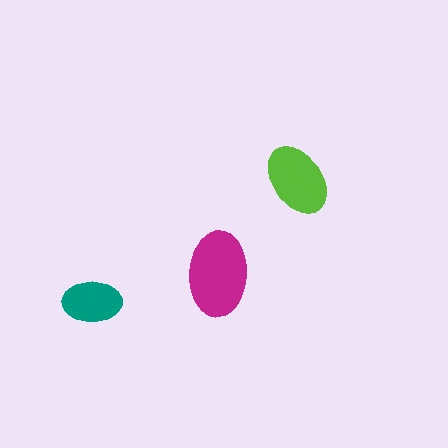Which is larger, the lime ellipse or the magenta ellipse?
The magenta one.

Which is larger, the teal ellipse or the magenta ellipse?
The magenta one.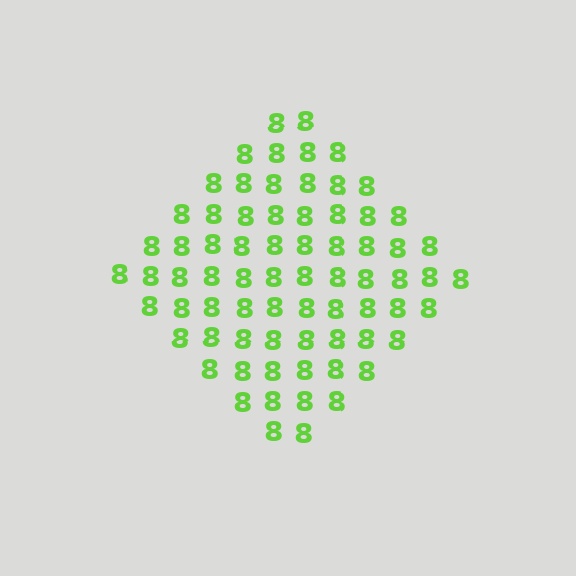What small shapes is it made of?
It is made of small digit 8's.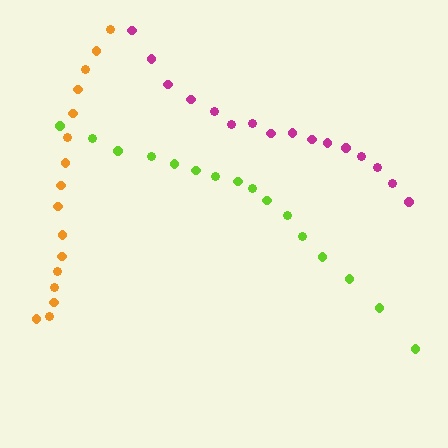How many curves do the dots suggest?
There are 3 distinct paths.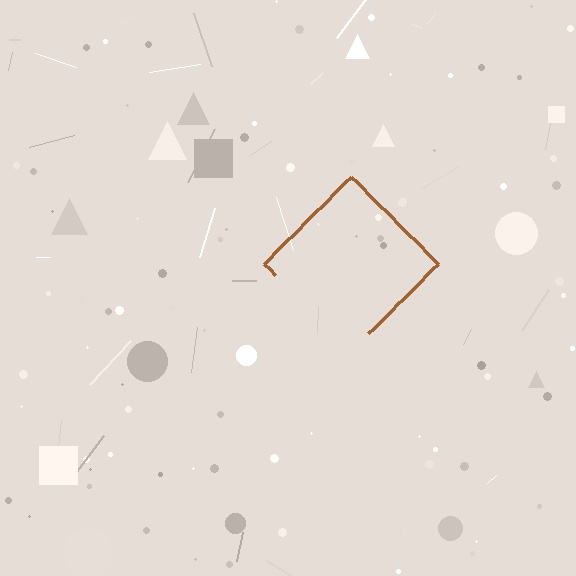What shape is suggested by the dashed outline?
The dashed outline suggests a diamond.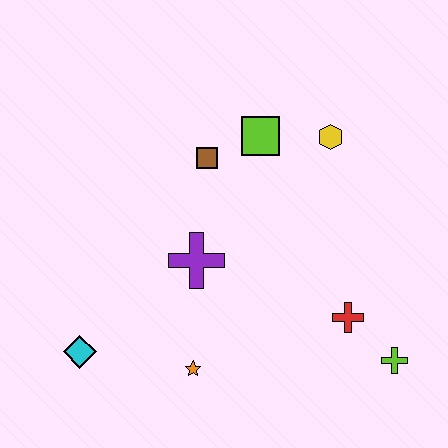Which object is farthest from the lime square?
The cyan diamond is farthest from the lime square.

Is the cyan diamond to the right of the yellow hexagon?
No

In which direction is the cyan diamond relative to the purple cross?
The cyan diamond is to the left of the purple cross.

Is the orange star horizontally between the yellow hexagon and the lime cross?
No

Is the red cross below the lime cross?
No